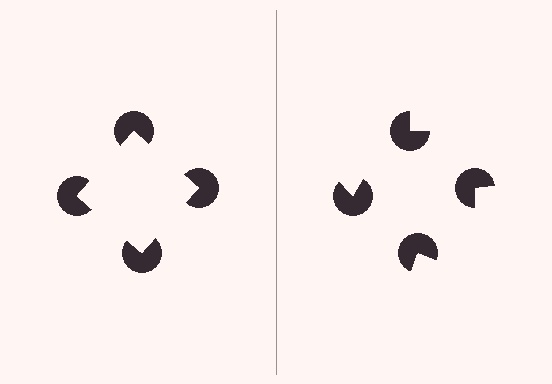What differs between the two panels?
The pac-man discs are positioned identically on both sides; only the wedge orientations differ. On the left they align to a square; on the right they are misaligned.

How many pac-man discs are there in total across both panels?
8 — 4 on each side.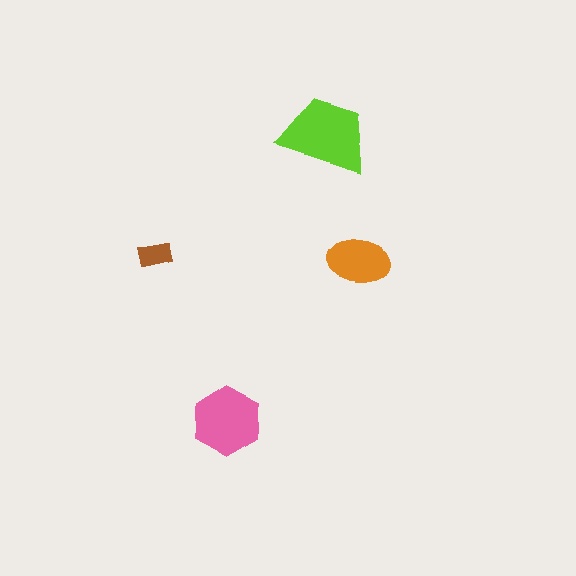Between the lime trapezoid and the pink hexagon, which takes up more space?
The lime trapezoid.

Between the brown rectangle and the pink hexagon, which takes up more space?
The pink hexagon.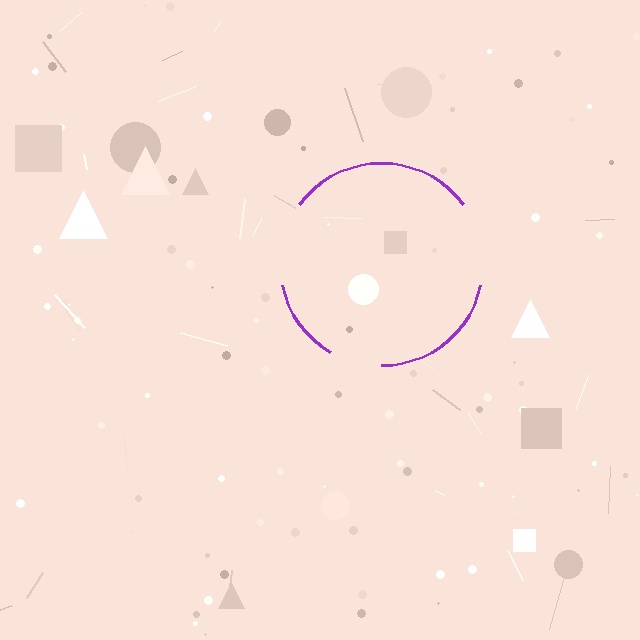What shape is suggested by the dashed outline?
The dashed outline suggests a circle.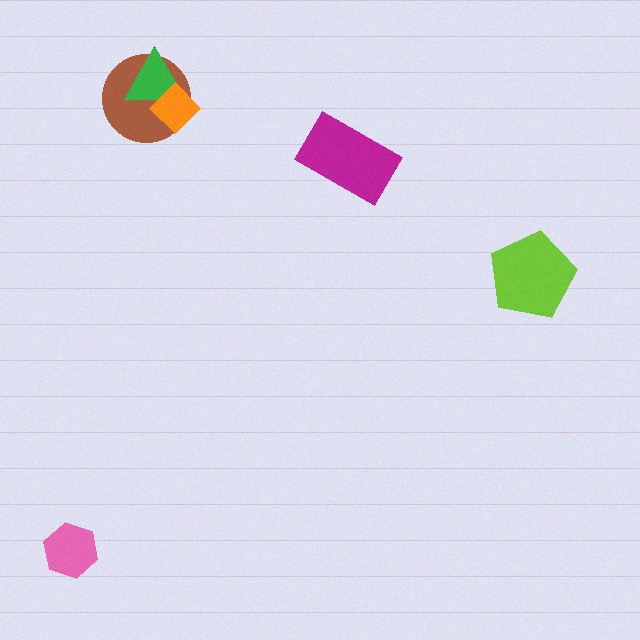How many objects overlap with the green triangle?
2 objects overlap with the green triangle.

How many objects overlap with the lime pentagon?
0 objects overlap with the lime pentagon.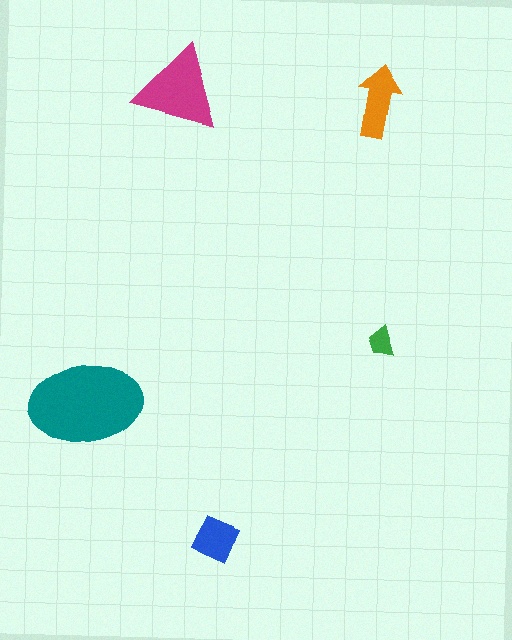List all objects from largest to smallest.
The teal ellipse, the magenta triangle, the orange arrow, the blue diamond, the green trapezoid.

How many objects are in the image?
There are 5 objects in the image.